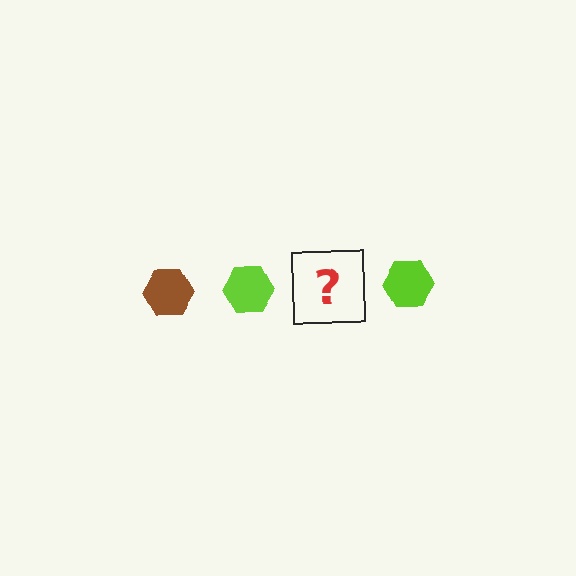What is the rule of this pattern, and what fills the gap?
The rule is that the pattern cycles through brown, lime hexagons. The gap should be filled with a brown hexagon.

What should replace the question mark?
The question mark should be replaced with a brown hexagon.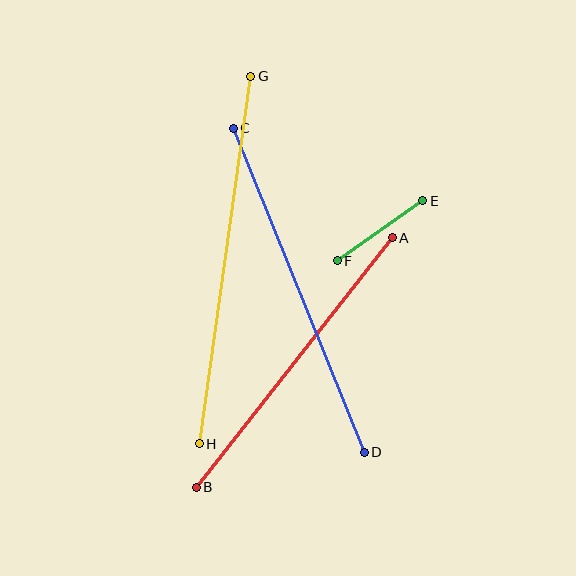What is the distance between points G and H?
The distance is approximately 371 pixels.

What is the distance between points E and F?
The distance is approximately 105 pixels.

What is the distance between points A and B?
The distance is approximately 317 pixels.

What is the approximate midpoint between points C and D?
The midpoint is at approximately (299, 290) pixels.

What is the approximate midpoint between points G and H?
The midpoint is at approximately (225, 260) pixels.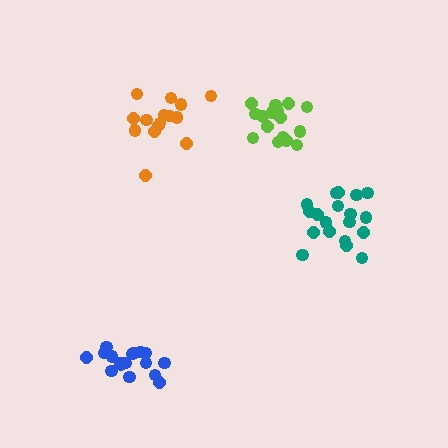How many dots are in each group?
Group 1: 15 dots, Group 2: 16 dots, Group 3: 17 dots, Group 4: 19 dots (67 total).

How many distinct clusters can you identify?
There are 4 distinct clusters.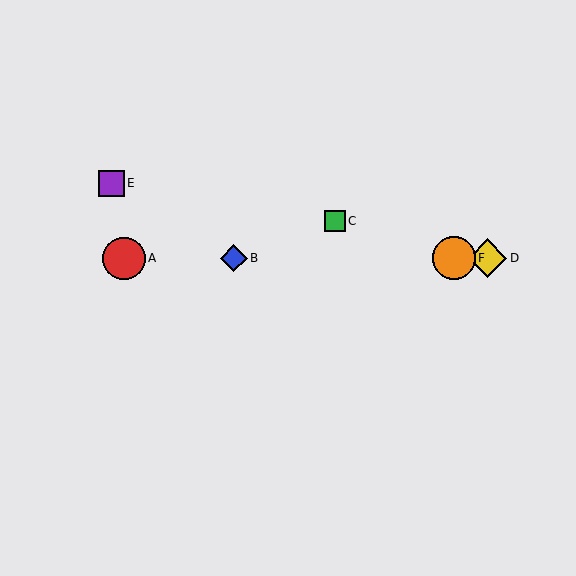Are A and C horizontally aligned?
No, A is at y≈258 and C is at y≈221.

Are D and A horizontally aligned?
Yes, both are at y≈258.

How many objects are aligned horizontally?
4 objects (A, B, D, F) are aligned horizontally.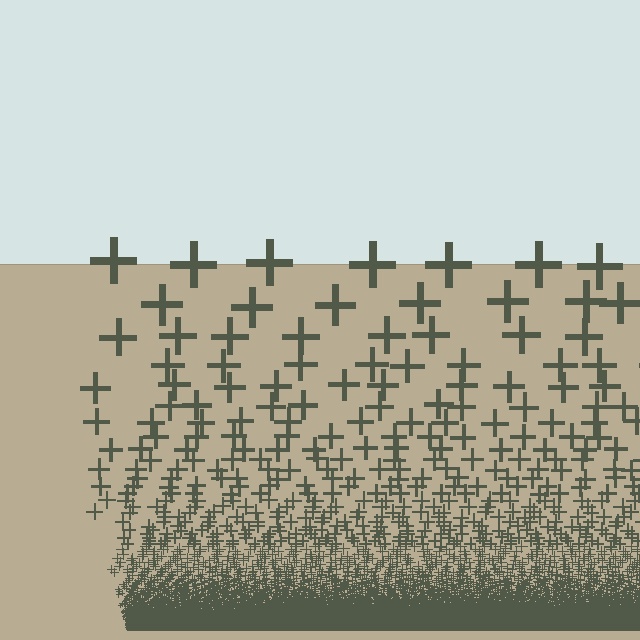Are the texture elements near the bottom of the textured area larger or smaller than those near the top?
Smaller. The gradient is inverted — elements near the bottom are smaller and denser.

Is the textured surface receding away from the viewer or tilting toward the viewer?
The surface appears to tilt toward the viewer. Texture elements get larger and sparser toward the top.